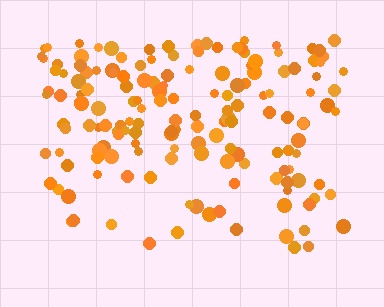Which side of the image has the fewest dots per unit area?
The bottom.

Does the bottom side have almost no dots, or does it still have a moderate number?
Still a moderate number, just noticeably fewer than the top.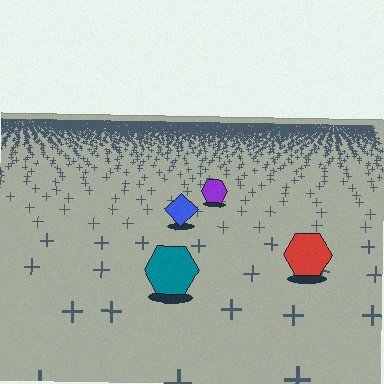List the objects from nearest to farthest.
From nearest to farthest: the teal hexagon, the red hexagon, the blue diamond, the purple hexagon.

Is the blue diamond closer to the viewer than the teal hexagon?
No. The teal hexagon is closer — you can tell from the texture gradient: the ground texture is coarser near it.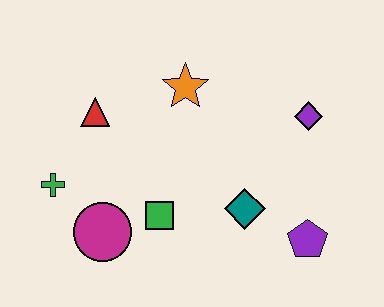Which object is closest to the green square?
The magenta circle is closest to the green square.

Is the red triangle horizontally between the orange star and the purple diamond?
No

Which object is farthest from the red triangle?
The purple pentagon is farthest from the red triangle.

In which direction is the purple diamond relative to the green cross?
The purple diamond is to the right of the green cross.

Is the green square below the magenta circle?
No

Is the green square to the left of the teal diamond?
Yes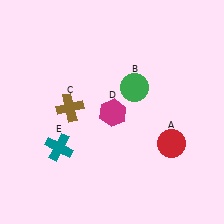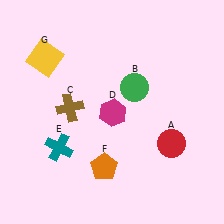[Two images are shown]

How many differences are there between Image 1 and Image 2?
There are 2 differences between the two images.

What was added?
An orange pentagon (F), a yellow square (G) were added in Image 2.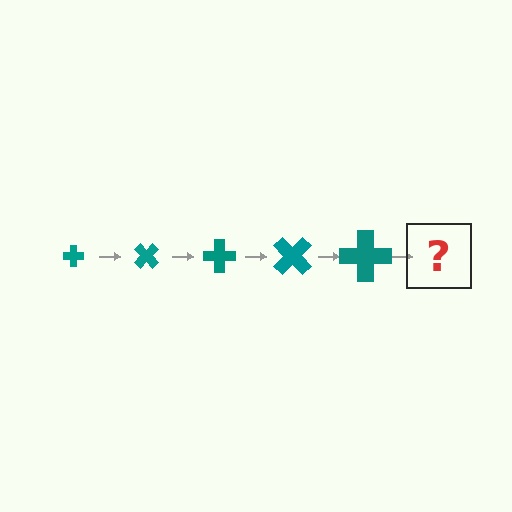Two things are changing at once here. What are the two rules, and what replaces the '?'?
The two rules are that the cross grows larger each step and it rotates 45 degrees each step. The '?' should be a cross, larger than the previous one and rotated 225 degrees from the start.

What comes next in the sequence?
The next element should be a cross, larger than the previous one and rotated 225 degrees from the start.